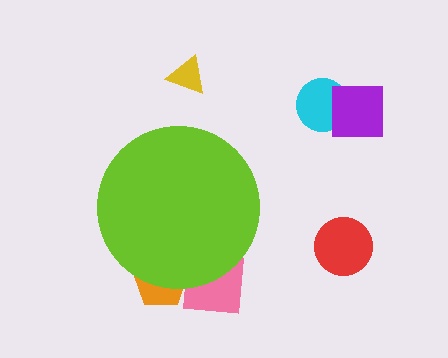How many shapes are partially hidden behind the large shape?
2 shapes are partially hidden.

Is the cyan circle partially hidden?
No, the cyan circle is fully visible.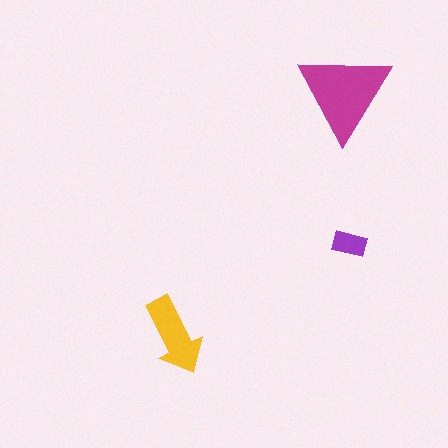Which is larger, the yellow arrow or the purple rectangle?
The yellow arrow.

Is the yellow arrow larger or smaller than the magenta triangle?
Smaller.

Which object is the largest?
The magenta triangle.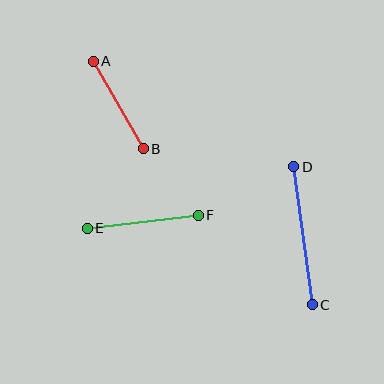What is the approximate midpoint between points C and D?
The midpoint is at approximately (303, 236) pixels.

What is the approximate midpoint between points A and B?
The midpoint is at approximately (118, 105) pixels.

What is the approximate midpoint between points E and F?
The midpoint is at approximately (143, 222) pixels.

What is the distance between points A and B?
The distance is approximately 101 pixels.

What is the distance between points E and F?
The distance is approximately 112 pixels.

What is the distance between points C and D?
The distance is approximately 139 pixels.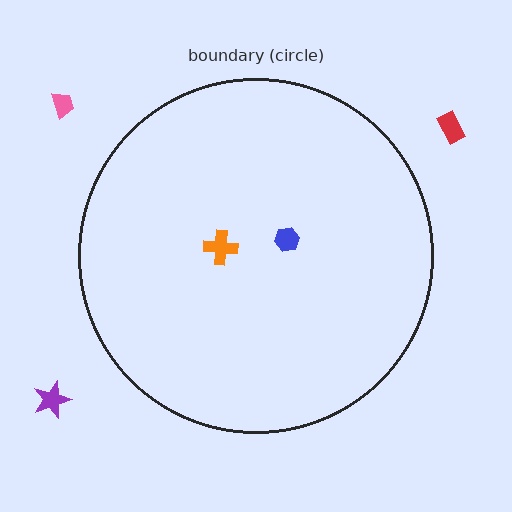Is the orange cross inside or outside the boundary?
Inside.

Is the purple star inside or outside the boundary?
Outside.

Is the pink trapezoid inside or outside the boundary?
Outside.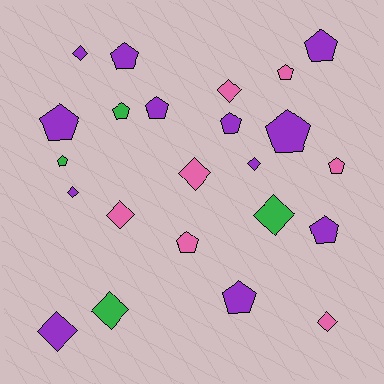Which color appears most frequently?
Purple, with 12 objects.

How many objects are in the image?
There are 23 objects.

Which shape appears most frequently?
Pentagon, with 13 objects.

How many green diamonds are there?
There are 2 green diamonds.